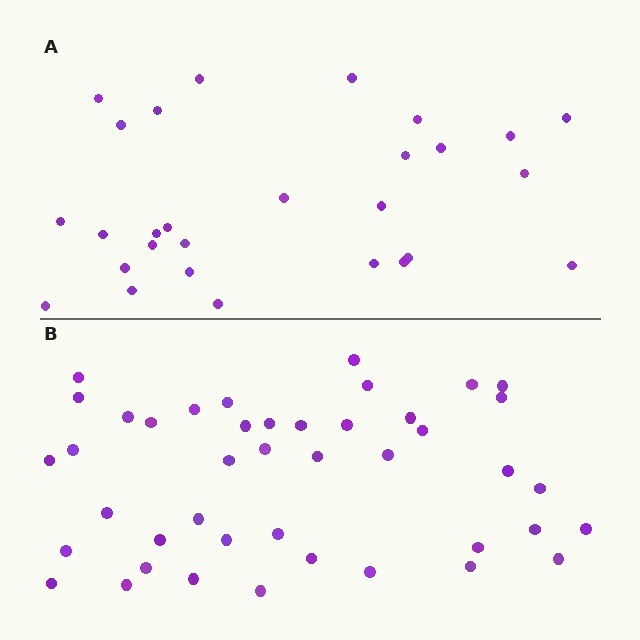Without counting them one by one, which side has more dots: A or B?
Region B (the bottom region) has more dots.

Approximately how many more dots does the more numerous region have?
Region B has approximately 15 more dots than region A.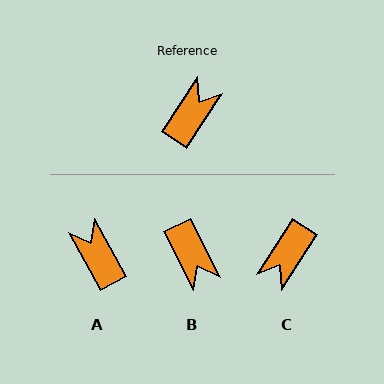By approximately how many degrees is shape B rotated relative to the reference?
Approximately 120 degrees clockwise.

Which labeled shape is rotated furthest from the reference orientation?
C, about 179 degrees away.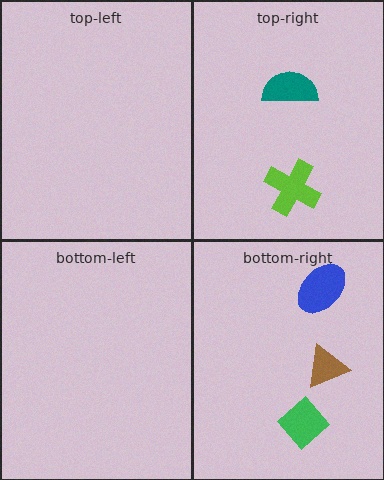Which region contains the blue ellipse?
The bottom-right region.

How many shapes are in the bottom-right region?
3.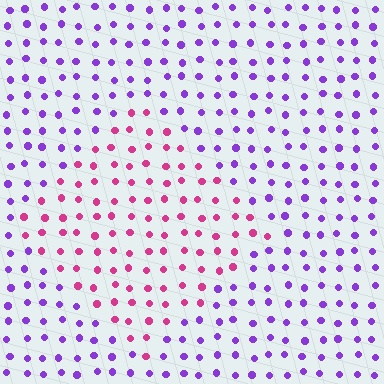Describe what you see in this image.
The image is filled with small purple elements in a uniform arrangement. A diamond-shaped region is visible where the elements are tinted to a slightly different hue, forming a subtle color boundary.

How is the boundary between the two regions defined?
The boundary is defined purely by a slight shift in hue (about 56 degrees). Spacing, size, and orientation are identical on both sides.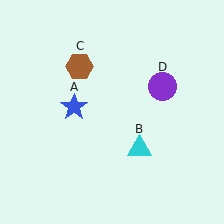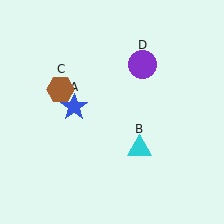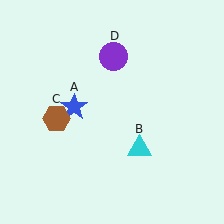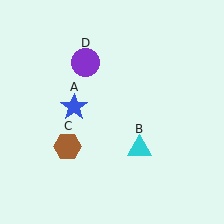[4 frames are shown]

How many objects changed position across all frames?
2 objects changed position: brown hexagon (object C), purple circle (object D).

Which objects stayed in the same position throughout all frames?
Blue star (object A) and cyan triangle (object B) remained stationary.